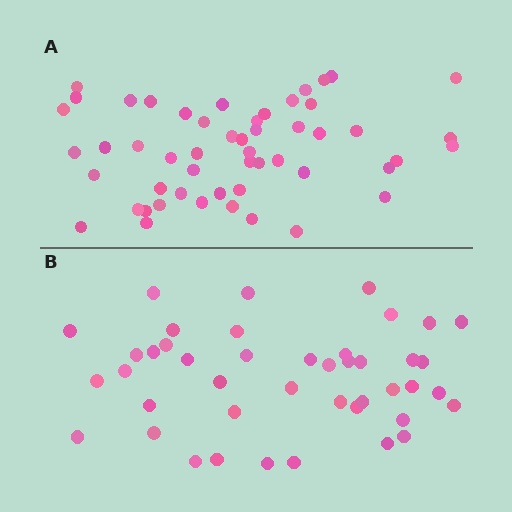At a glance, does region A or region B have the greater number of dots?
Region A (the top region) has more dots.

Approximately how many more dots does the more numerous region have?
Region A has roughly 8 or so more dots than region B.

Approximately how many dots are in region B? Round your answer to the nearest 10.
About 40 dots. (The exact count is 43, which rounds to 40.)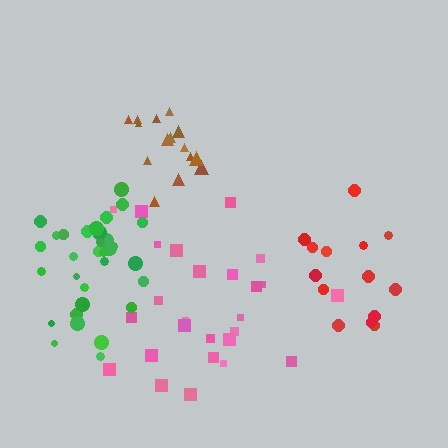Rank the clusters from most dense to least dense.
green, brown, red, pink.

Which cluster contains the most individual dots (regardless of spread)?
Green (33).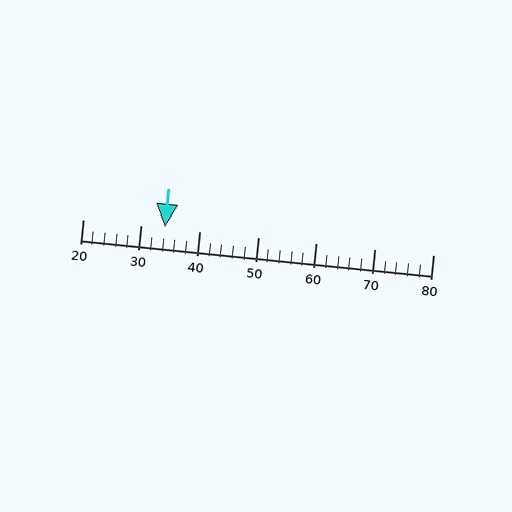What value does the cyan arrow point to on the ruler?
The cyan arrow points to approximately 34.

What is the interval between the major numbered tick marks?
The major tick marks are spaced 10 units apart.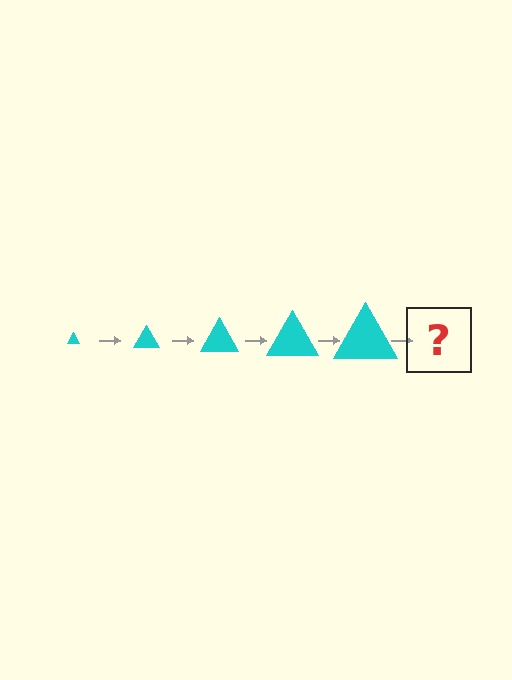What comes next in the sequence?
The next element should be a cyan triangle, larger than the previous one.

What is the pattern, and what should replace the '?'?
The pattern is that the triangle gets progressively larger each step. The '?' should be a cyan triangle, larger than the previous one.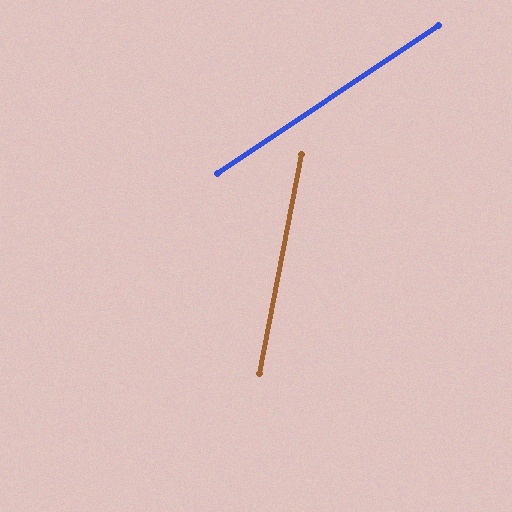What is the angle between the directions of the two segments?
Approximately 45 degrees.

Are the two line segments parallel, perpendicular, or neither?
Neither parallel nor perpendicular — they differ by about 45°.